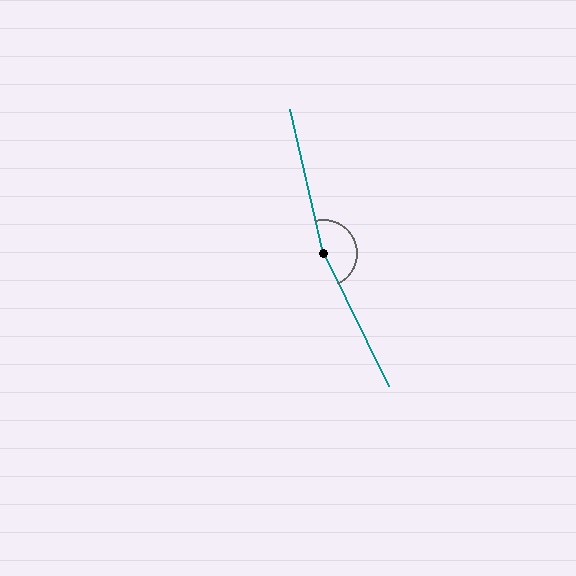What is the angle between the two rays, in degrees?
Approximately 167 degrees.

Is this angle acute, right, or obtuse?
It is obtuse.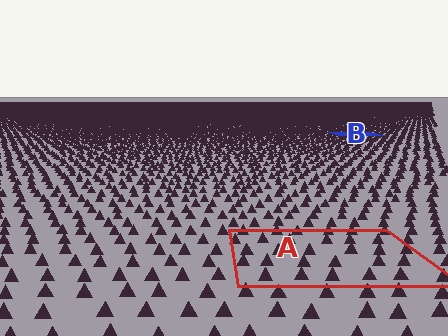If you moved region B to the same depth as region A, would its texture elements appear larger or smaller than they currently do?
They would appear larger. At a closer depth, the same texture elements are projected at a bigger on-screen size.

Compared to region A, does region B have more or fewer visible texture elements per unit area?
Region B has more texture elements per unit area — they are packed more densely because it is farther away.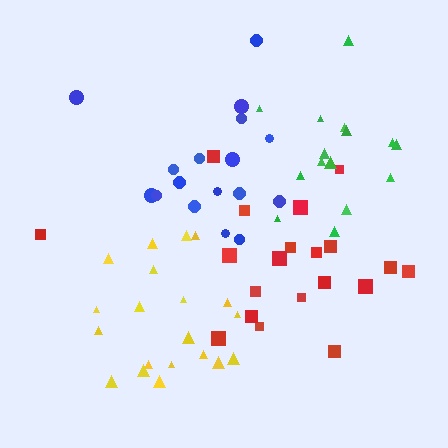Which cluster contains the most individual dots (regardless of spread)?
Yellow (20).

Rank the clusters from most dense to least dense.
yellow, green, red, blue.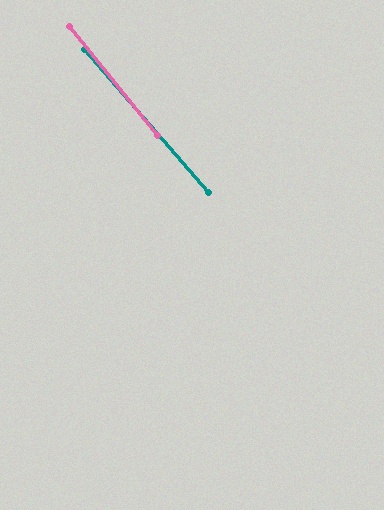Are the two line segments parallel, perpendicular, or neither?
Parallel — their directions differ by only 1.9°.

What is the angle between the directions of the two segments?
Approximately 2 degrees.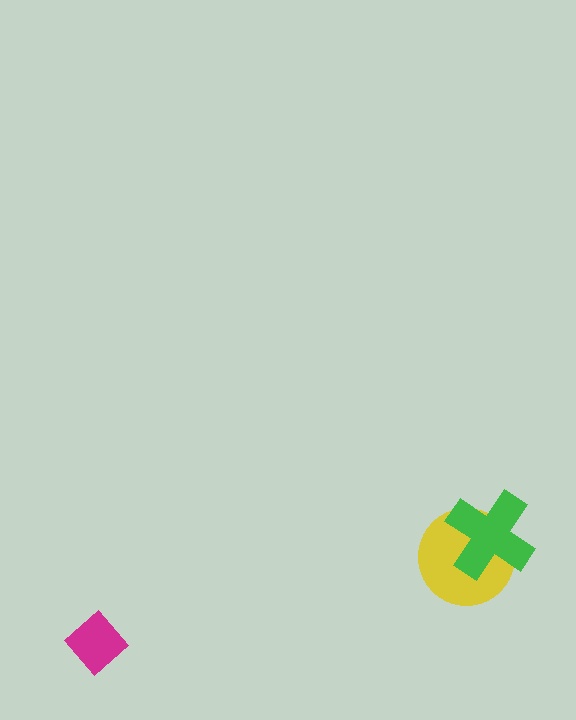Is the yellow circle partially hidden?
Yes, it is partially covered by another shape.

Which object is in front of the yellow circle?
The green cross is in front of the yellow circle.